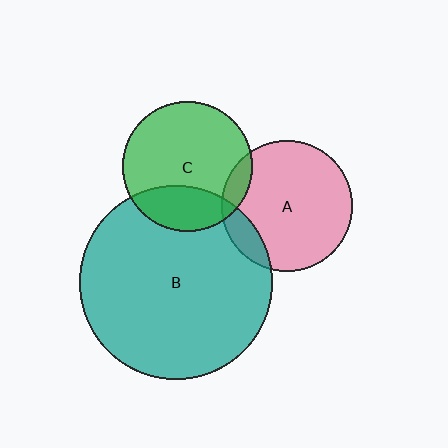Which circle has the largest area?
Circle B (teal).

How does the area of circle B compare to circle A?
Approximately 2.2 times.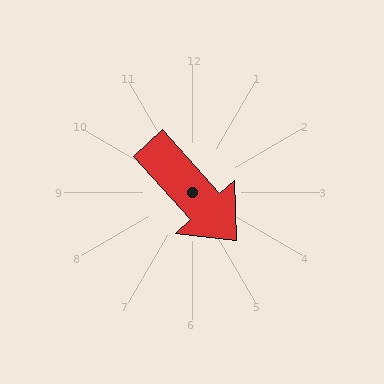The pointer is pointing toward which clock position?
Roughly 5 o'clock.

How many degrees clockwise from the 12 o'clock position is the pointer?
Approximately 138 degrees.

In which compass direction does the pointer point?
Southeast.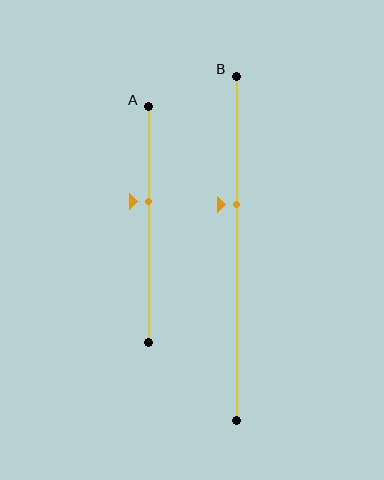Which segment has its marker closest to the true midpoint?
Segment A has its marker closest to the true midpoint.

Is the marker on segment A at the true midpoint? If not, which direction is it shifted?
No, the marker on segment A is shifted upward by about 10% of the segment length.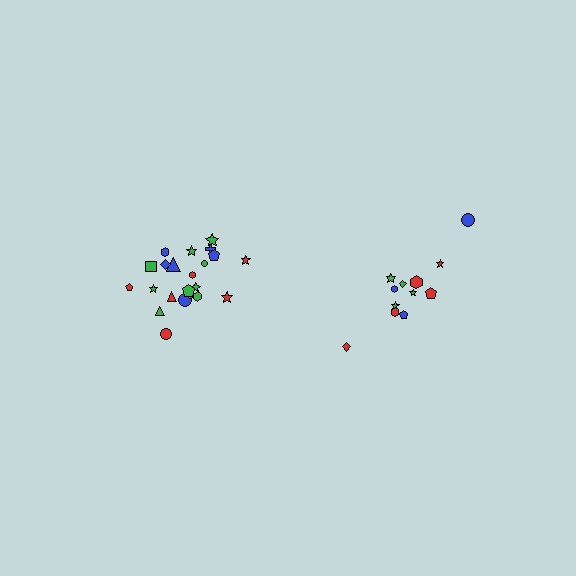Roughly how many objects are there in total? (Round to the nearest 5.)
Roughly 35 objects in total.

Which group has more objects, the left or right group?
The left group.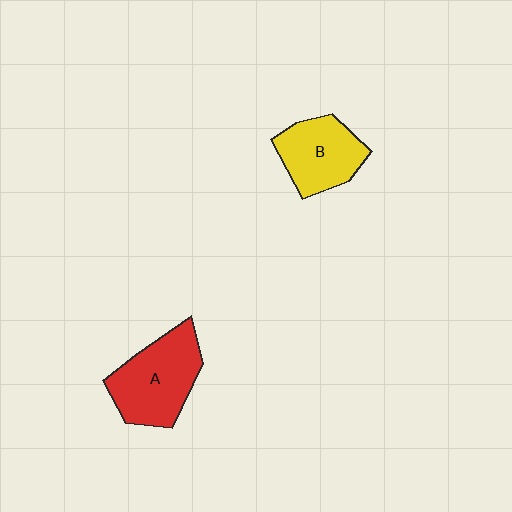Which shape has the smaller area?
Shape B (yellow).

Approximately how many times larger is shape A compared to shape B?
Approximately 1.3 times.